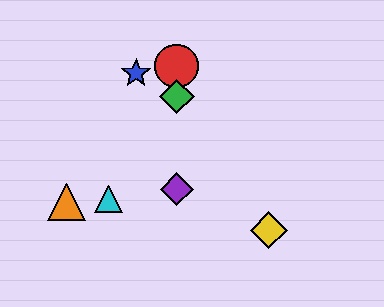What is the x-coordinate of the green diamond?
The green diamond is at x≈177.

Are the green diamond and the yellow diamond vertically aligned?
No, the green diamond is at x≈177 and the yellow diamond is at x≈269.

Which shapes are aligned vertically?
The red circle, the green diamond, the purple diamond are aligned vertically.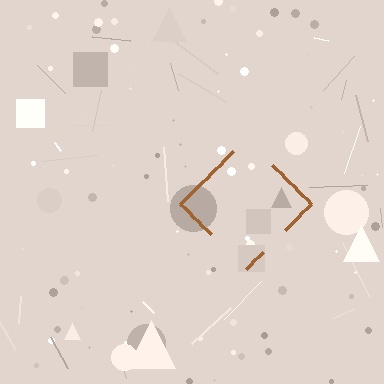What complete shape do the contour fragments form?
The contour fragments form a diamond.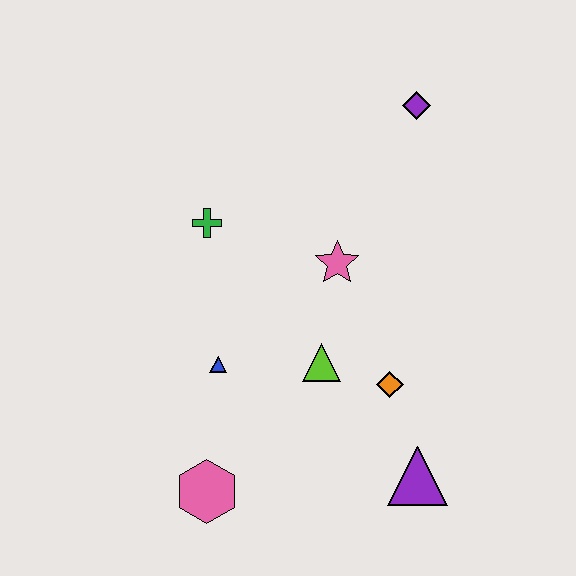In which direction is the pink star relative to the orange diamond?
The pink star is above the orange diamond.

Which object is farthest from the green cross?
The purple triangle is farthest from the green cross.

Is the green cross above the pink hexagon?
Yes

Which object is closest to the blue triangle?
The lime triangle is closest to the blue triangle.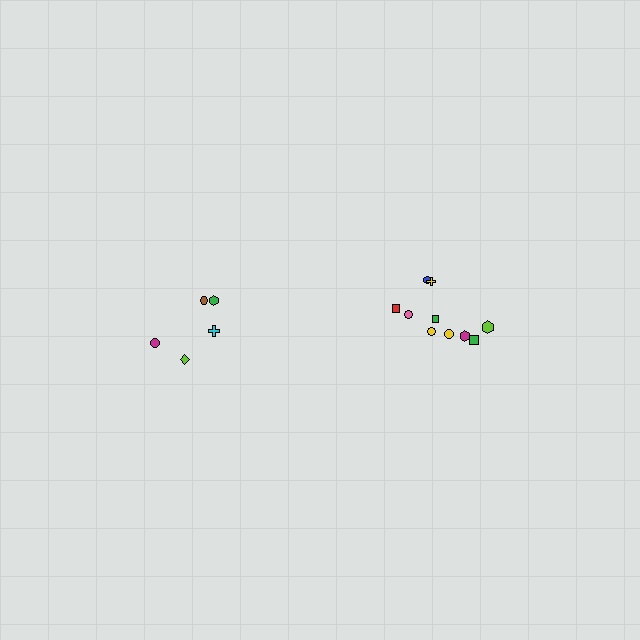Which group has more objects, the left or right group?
The right group.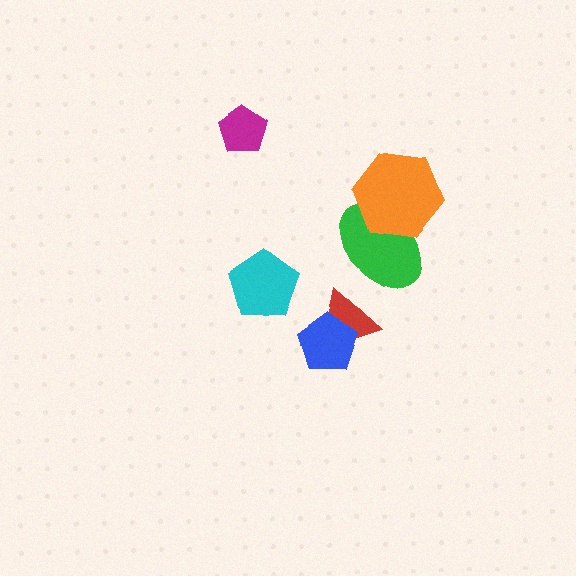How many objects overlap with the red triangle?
1 object overlaps with the red triangle.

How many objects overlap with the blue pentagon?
1 object overlaps with the blue pentagon.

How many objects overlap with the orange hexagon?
1 object overlaps with the orange hexagon.